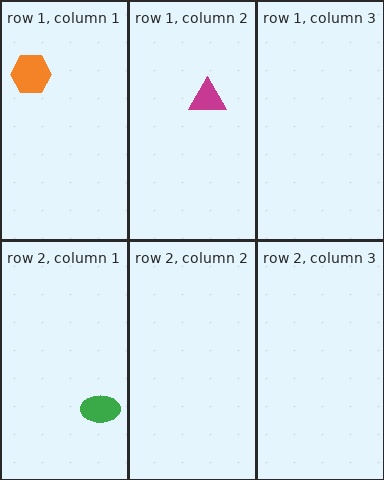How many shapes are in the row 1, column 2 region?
1.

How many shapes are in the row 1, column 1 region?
1.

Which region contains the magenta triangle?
The row 1, column 2 region.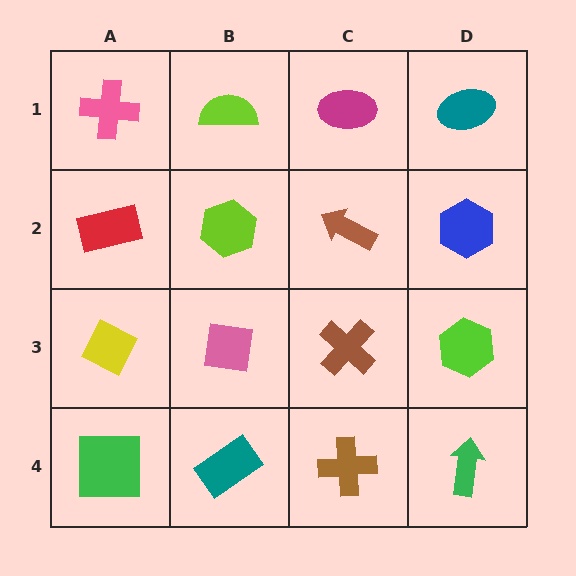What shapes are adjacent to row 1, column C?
A brown arrow (row 2, column C), a lime semicircle (row 1, column B), a teal ellipse (row 1, column D).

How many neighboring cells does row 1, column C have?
3.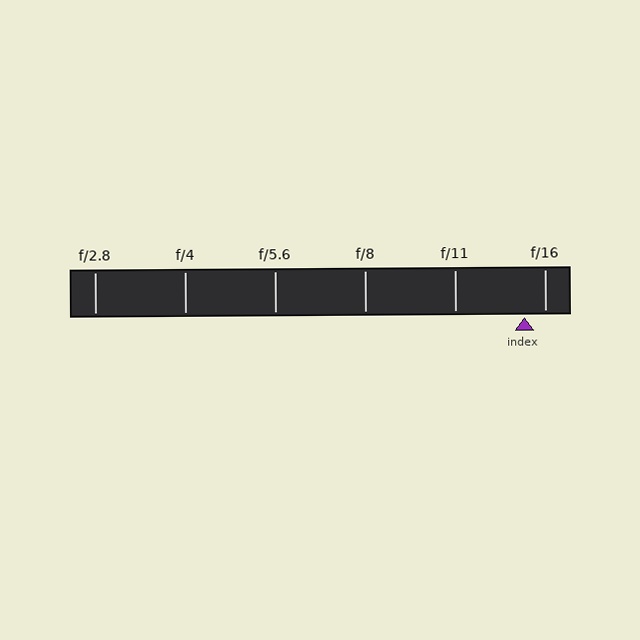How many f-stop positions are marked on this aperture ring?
There are 6 f-stop positions marked.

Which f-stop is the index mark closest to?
The index mark is closest to f/16.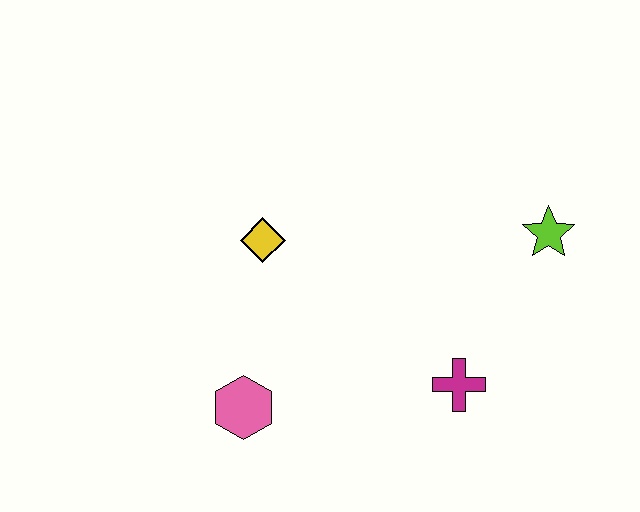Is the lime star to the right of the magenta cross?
Yes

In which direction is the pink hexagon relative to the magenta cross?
The pink hexagon is to the left of the magenta cross.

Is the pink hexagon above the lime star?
No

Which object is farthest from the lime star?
The pink hexagon is farthest from the lime star.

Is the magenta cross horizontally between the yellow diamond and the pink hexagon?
No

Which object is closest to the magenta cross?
The lime star is closest to the magenta cross.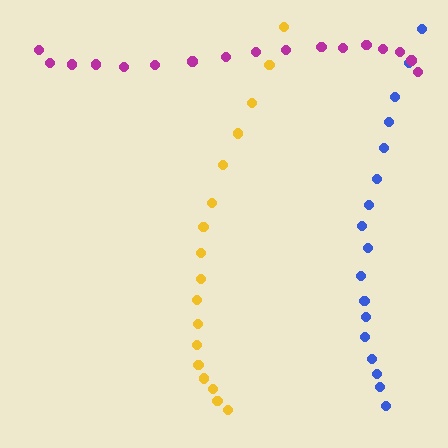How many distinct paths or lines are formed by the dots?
There are 3 distinct paths.